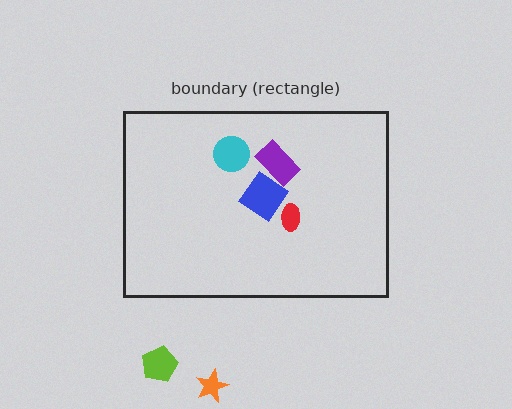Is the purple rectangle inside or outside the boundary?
Inside.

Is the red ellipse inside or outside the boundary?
Inside.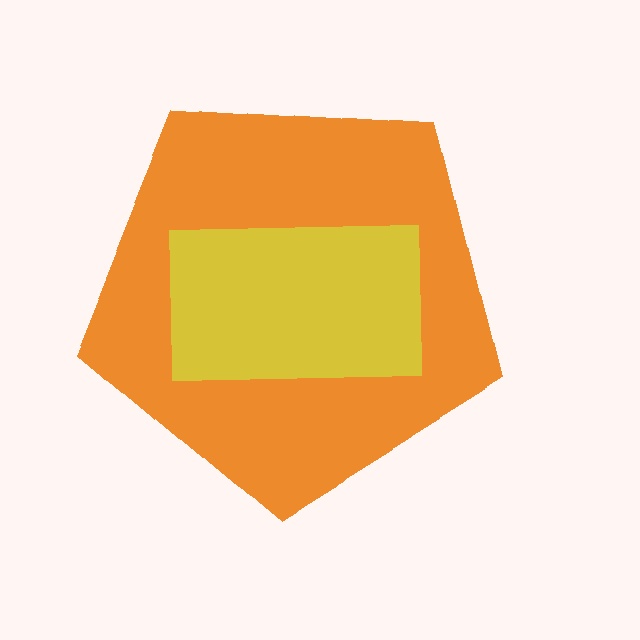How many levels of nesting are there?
2.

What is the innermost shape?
The yellow rectangle.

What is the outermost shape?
The orange pentagon.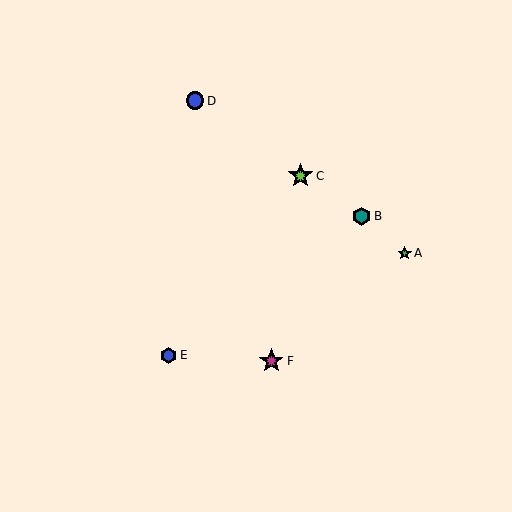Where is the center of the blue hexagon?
The center of the blue hexagon is at (168, 355).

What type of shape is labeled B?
Shape B is a teal hexagon.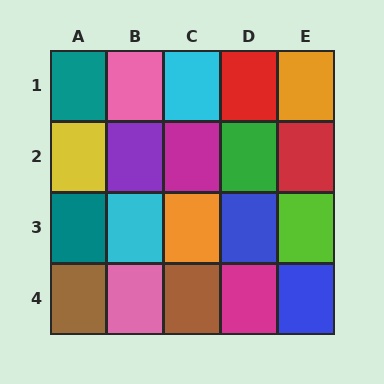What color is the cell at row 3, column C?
Orange.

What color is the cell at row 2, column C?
Magenta.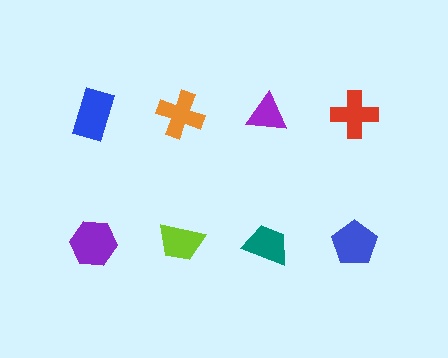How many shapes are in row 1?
4 shapes.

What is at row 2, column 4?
A blue pentagon.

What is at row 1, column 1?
A blue rectangle.